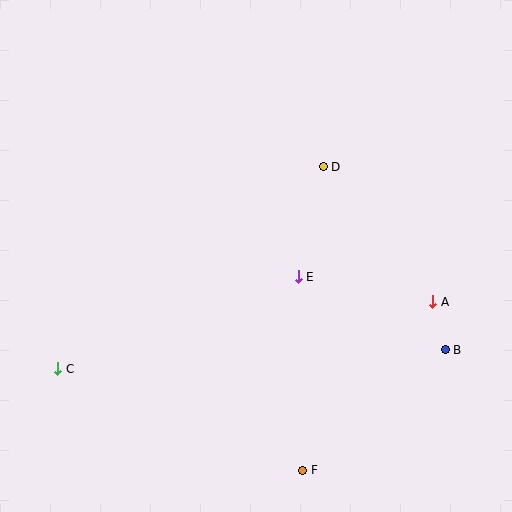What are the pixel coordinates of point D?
Point D is at (323, 167).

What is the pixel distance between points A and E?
The distance between A and E is 137 pixels.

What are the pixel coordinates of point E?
Point E is at (298, 277).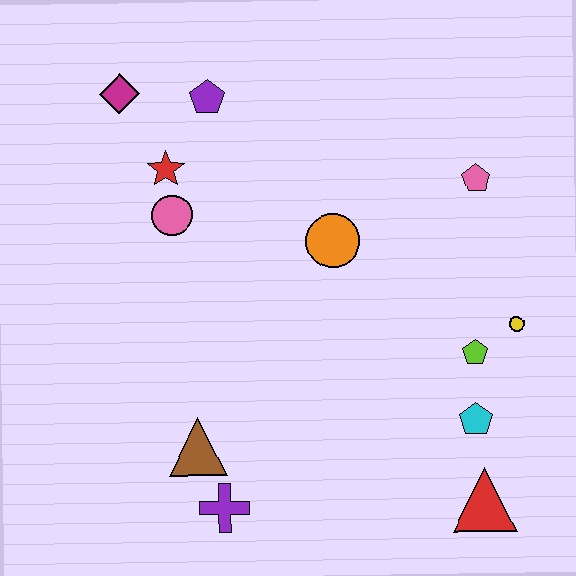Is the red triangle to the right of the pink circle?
Yes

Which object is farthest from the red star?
The red triangle is farthest from the red star.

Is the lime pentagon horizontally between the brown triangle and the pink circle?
No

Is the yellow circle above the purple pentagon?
No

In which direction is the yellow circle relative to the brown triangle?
The yellow circle is to the right of the brown triangle.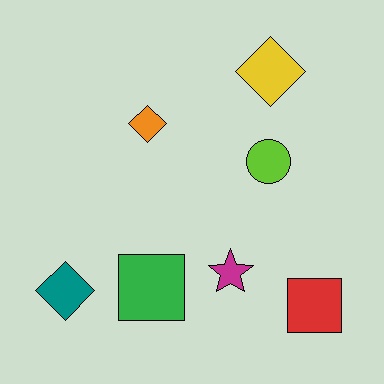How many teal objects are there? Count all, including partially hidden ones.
There is 1 teal object.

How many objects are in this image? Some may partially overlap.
There are 7 objects.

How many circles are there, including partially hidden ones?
There is 1 circle.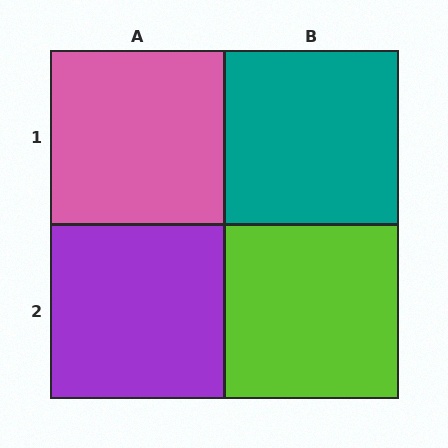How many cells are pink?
1 cell is pink.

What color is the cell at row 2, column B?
Lime.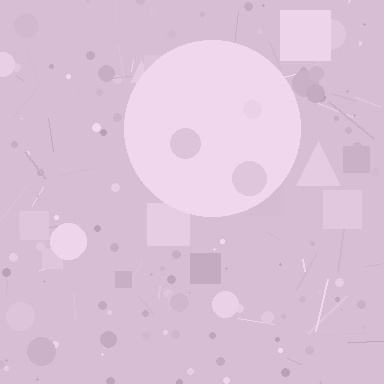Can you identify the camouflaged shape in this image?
The camouflaged shape is a circle.